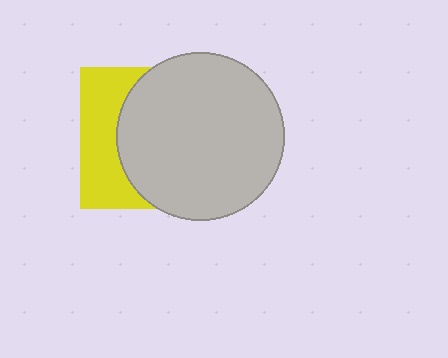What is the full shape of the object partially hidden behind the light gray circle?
The partially hidden object is a yellow square.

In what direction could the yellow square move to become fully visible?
The yellow square could move left. That would shift it out from behind the light gray circle entirely.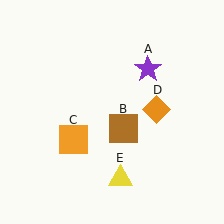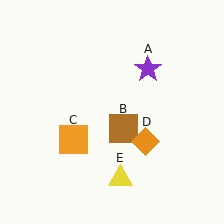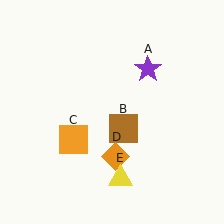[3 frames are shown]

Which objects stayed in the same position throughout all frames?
Purple star (object A) and brown square (object B) and orange square (object C) and yellow triangle (object E) remained stationary.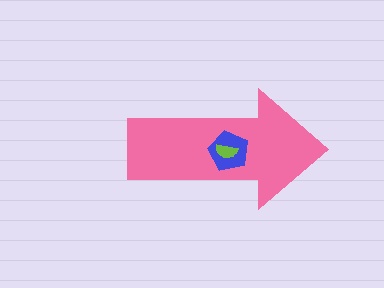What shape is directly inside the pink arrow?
The blue pentagon.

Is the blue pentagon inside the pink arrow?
Yes.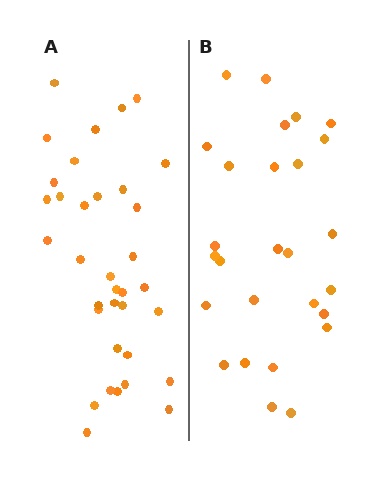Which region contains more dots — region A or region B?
Region A (the left region) has more dots.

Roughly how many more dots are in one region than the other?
Region A has roughly 8 or so more dots than region B.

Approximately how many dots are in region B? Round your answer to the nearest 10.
About 30 dots. (The exact count is 27, which rounds to 30.)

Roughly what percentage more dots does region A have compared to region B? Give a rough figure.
About 30% more.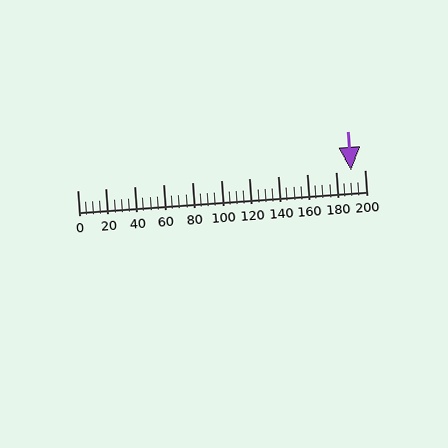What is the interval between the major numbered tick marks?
The major tick marks are spaced 20 units apart.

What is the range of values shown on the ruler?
The ruler shows values from 0 to 200.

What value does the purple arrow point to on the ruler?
The purple arrow points to approximately 190.